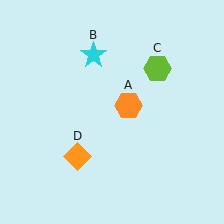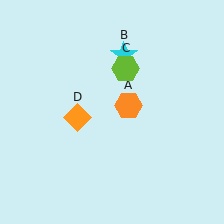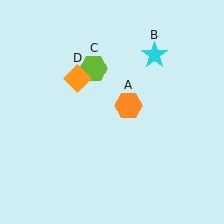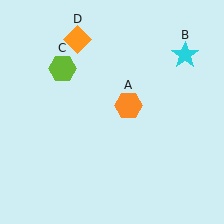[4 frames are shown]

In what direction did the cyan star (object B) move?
The cyan star (object B) moved right.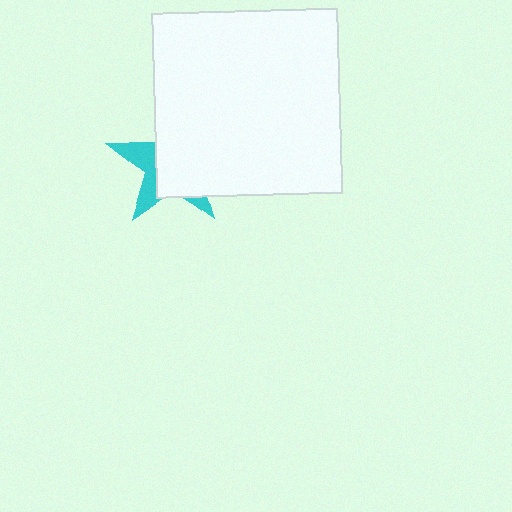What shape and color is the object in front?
The object in front is a white square.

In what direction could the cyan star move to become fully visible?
The cyan star could move left. That would shift it out from behind the white square entirely.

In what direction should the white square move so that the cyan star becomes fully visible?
The white square should move right. That is the shortest direction to clear the overlap and leave the cyan star fully visible.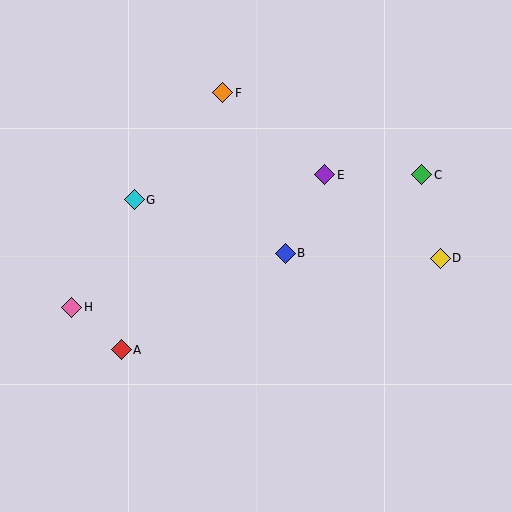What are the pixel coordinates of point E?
Point E is at (325, 175).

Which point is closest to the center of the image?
Point B at (285, 254) is closest to the center.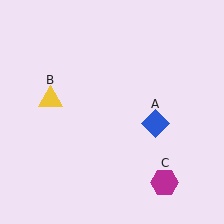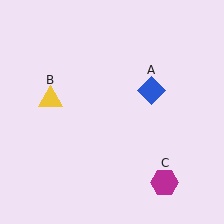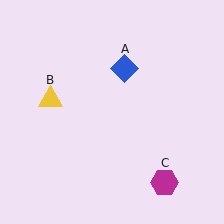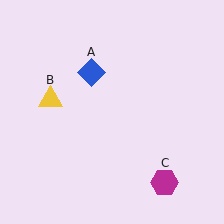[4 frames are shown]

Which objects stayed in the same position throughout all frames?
Yellow triangle (object B) and magenta hexagon (object C) remained stationary.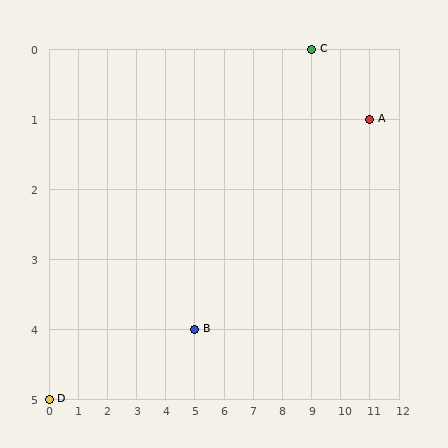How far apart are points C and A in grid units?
Points C and A are 2 columns and 1 row apart (about 2.2 grid units diagonally).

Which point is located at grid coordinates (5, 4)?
Point B is at (5, 4).